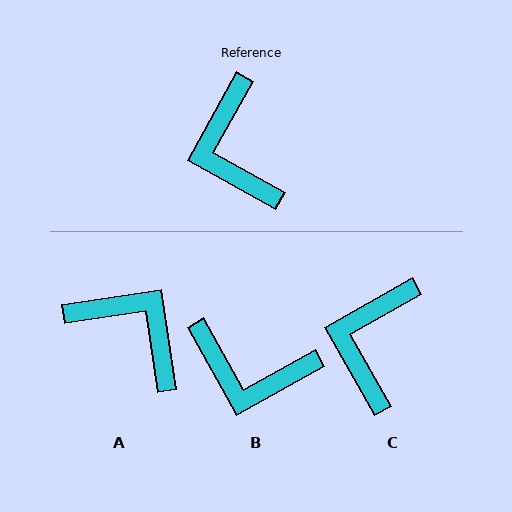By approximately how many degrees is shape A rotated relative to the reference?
Approximately 142 degrees clockwise.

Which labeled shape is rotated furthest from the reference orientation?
A, about 142 degrees away.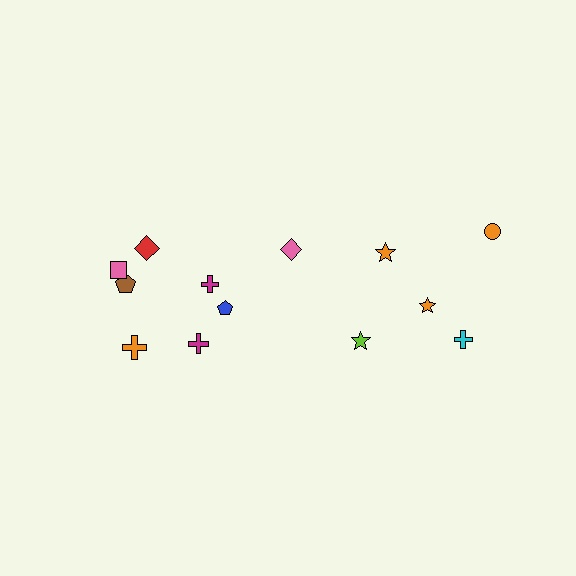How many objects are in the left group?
There are 8 objects.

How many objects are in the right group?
There are 5 objects.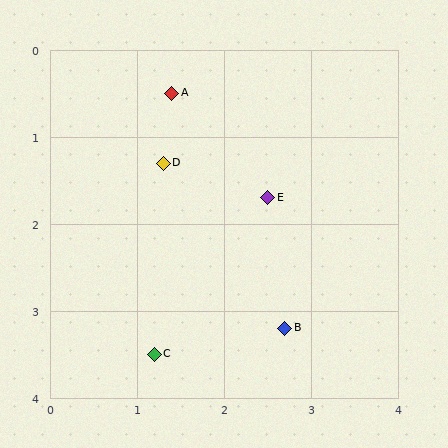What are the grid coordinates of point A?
Point A is at approximately (1.4, 0.5).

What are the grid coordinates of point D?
Point D is at approximately (1.3, 1.3).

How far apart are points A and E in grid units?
Points A and E are about 1.6 grid units apart.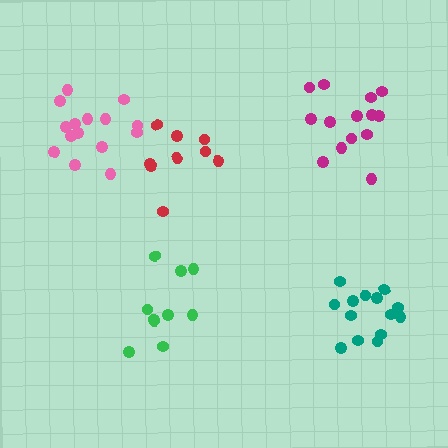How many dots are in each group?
Group 1: 10 dots, Group 2: 9 dots, Group 3: 14 dots, Group 4: 14 dots, Group 5: 15 dots (62 total).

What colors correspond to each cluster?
The clusters are colored: green, red, magenta, teal, pink.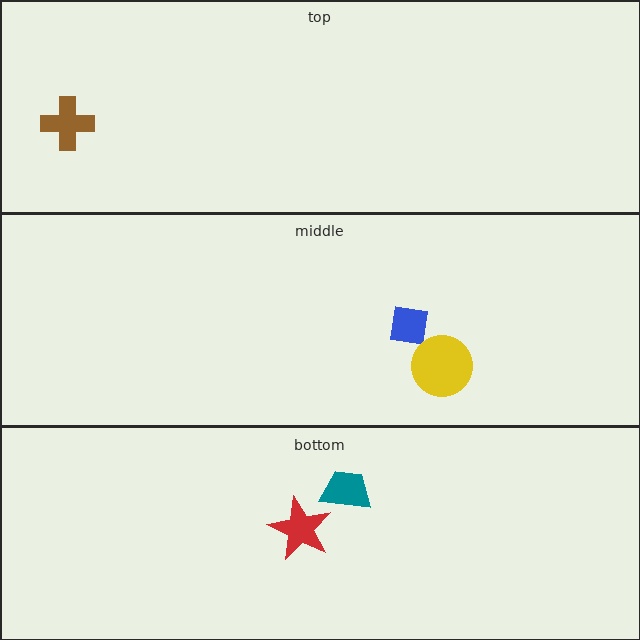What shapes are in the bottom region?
The teal trapezoid, the red star.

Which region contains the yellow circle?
The middle region.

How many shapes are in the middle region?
2.